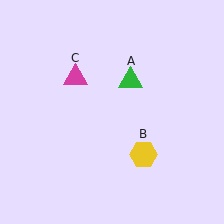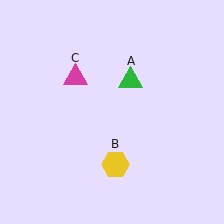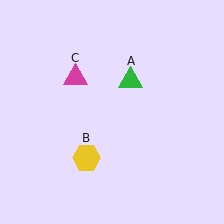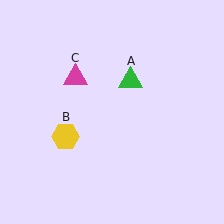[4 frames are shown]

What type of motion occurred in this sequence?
The yellow hexagon (object B) rotated clockwise around the center of the scene.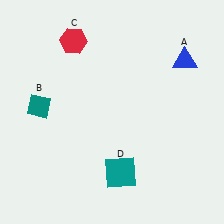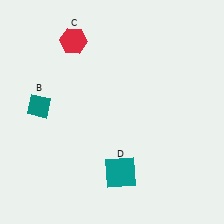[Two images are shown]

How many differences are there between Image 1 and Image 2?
There is 1 difference between the two images.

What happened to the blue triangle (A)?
The blue triangle (A) was removed in Image 2. It was in the top-right area of Image 1.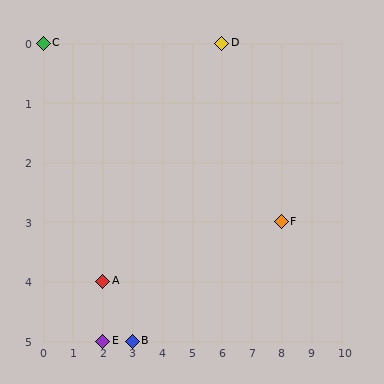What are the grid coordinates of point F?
Point F is at grid coordinates (8, 3).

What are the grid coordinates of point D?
Point D is at grid coordinates (6, 0).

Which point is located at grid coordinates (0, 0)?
Point C is at (0, 0).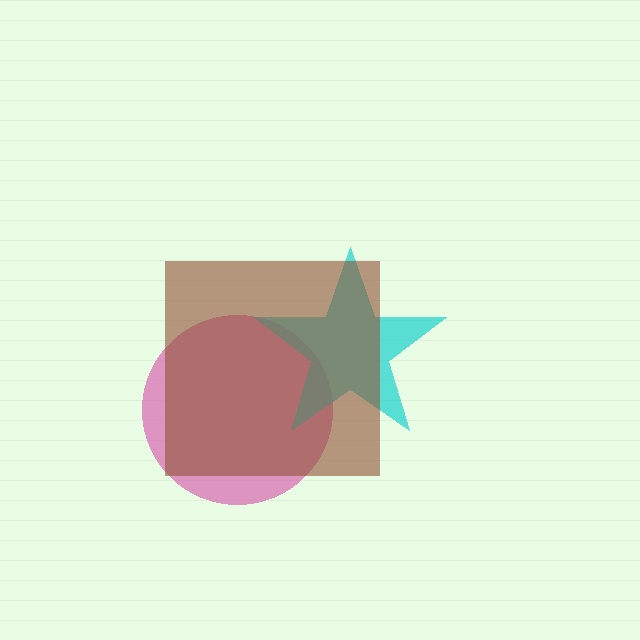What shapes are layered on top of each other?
The layered shapes are: a pink circle, a cyan star, a brown square.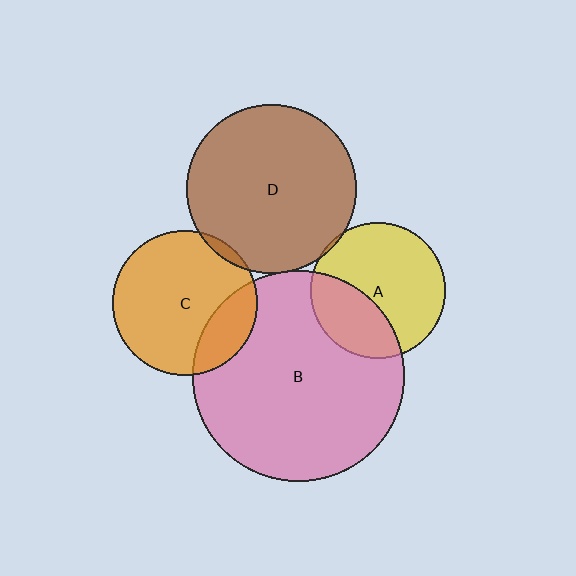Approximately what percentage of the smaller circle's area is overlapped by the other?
Approximately 5%.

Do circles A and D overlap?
Yes.